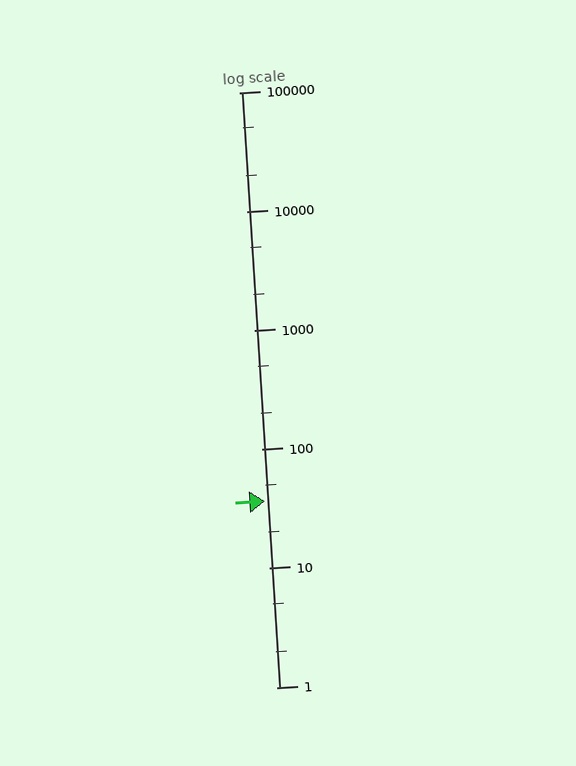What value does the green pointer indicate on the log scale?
The pointer indicates approximately 37.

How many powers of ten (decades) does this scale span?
The scale spans 5 decades, from 1 to 100000.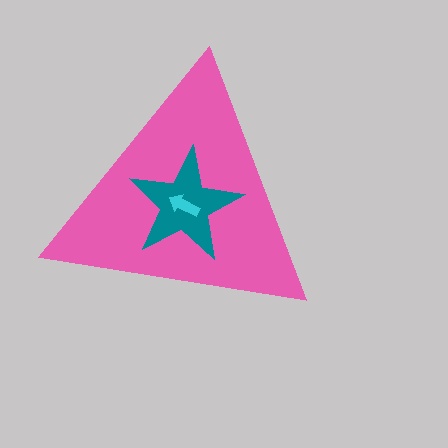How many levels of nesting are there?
3.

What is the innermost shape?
The cyan arrow.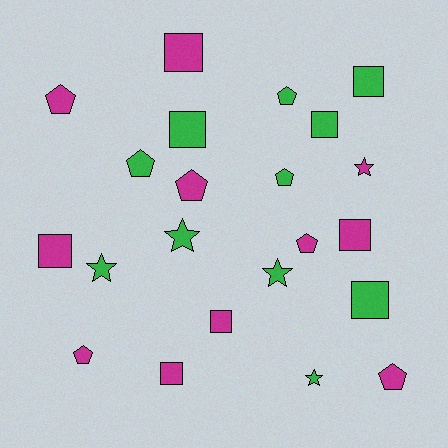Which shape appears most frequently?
Square, with 9 objects.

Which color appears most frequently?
Green, with 11 objects.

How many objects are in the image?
There are 22 objects.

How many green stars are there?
There are 4 green stars.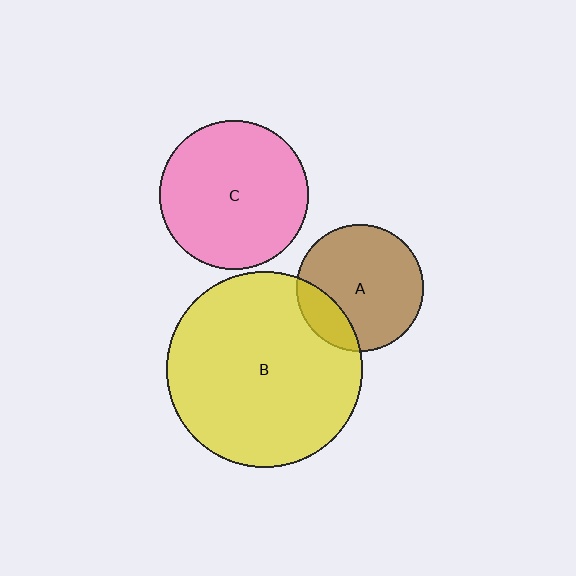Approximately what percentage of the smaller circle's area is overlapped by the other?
Approximately 20%.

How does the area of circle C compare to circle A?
Approximately 1.4 times.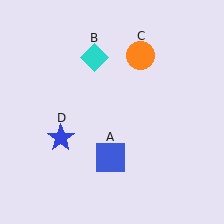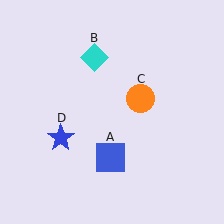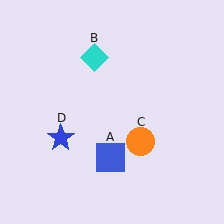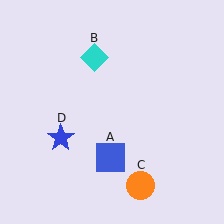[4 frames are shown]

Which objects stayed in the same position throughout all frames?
Blue square (object A) and cyan diamond (object B) and blue star (object D) remained stationary.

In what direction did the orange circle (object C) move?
The orange circle (object C) moved down.